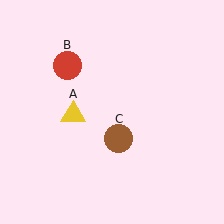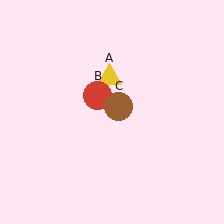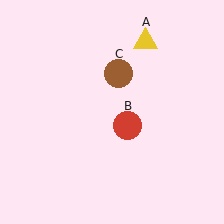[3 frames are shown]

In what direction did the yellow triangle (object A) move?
The yellow triangle (object A) moved up and to the right.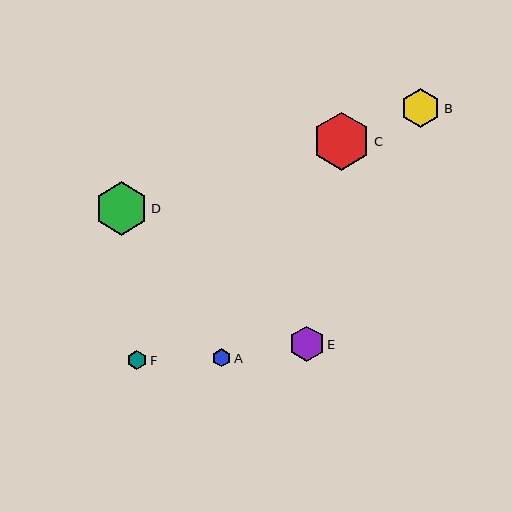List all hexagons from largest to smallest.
From largest to smallest: C, D, B, E, F, A.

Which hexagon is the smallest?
Hexagon A is the smallest with a size of approximately 18 pixels.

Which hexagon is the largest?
Hexagon C is the largest with a size of approximately 58 pixels.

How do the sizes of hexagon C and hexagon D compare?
Hexagon C and hexagon D are approximately the same size.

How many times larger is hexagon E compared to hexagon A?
Hexagon E is approximately 1.9 times the size of hexagon A.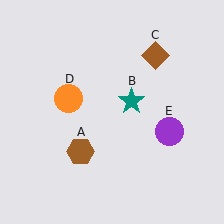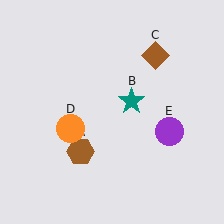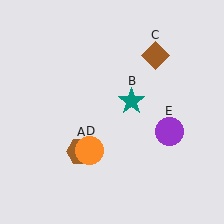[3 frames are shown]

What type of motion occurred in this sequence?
The orange circle (object D) rotated counterclockwise around the center of the scene.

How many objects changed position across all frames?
1 object changed position: orange circle (object D).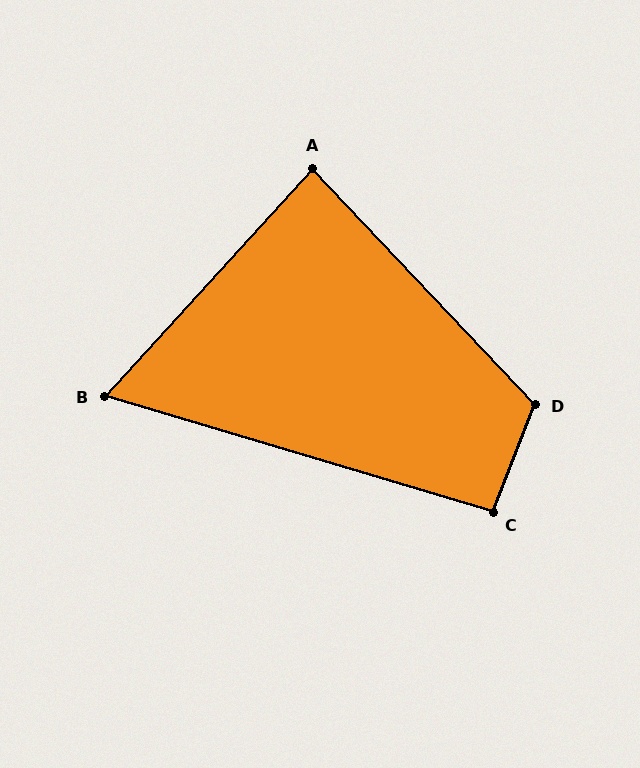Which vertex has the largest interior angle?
D, at approximately 116 degrees.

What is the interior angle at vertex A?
Approximately 86 degrees (approximately right).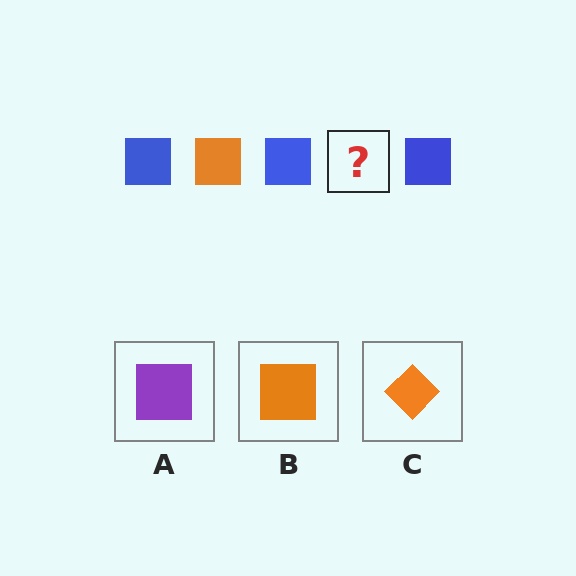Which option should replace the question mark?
Option B.